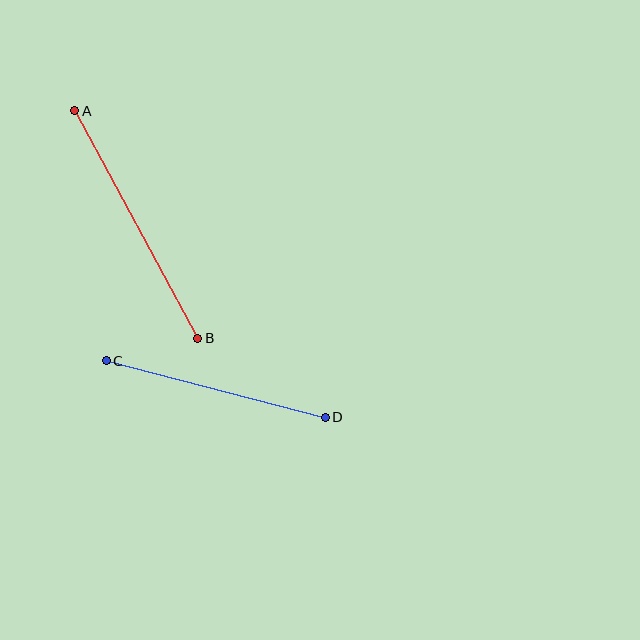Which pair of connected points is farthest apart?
Points A and B are farthest apart.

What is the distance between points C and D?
The distance is approximately 226 pixels.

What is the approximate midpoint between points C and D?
The midpoint is at approximately (216, 389) pixels.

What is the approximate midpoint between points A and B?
The midpoint is at approximately (136, 225) pixels.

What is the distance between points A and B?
The distance is approximately 258 pixels.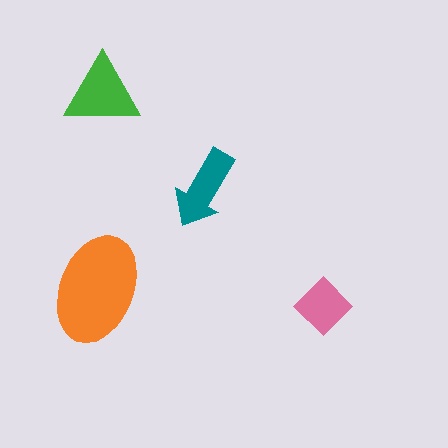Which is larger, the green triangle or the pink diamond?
The green triangle.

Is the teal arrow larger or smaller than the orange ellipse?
Smaller.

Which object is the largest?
The orange ellipse.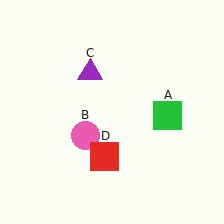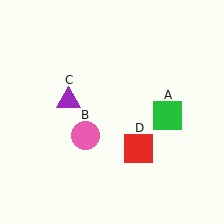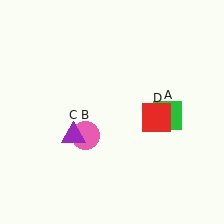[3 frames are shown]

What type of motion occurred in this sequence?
The purple triangle (object C), red square (object D) rotated counterclockwise around the center of the scene.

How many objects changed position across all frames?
2 objects changed position: purple triangle (object C), red square (object D).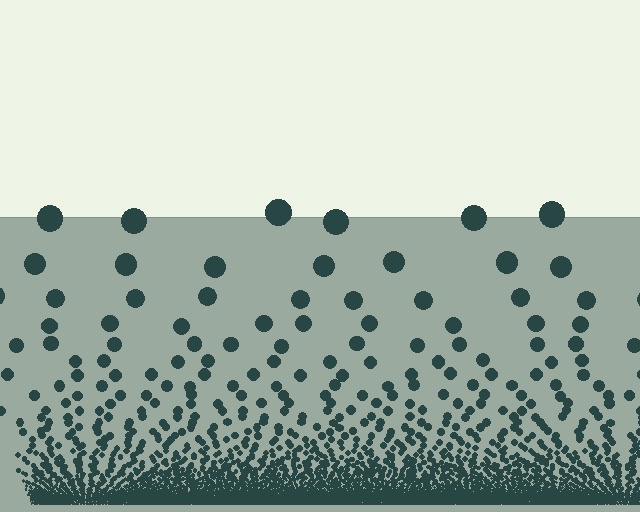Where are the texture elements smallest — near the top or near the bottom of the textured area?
Near the bottom.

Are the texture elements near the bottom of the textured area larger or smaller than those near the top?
Smaller. The gradient is inverted — elements near the bottom are smaller and denser.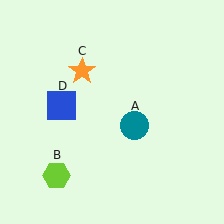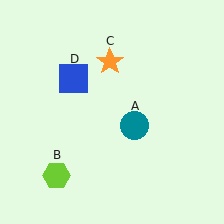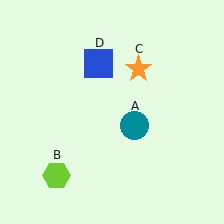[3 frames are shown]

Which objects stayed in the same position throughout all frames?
Teal circle (object A) and lime hexagon (object B) remained stationary.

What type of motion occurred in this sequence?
The orange star (object C), blue square (object D) rotated clockwise around the center of the scene.